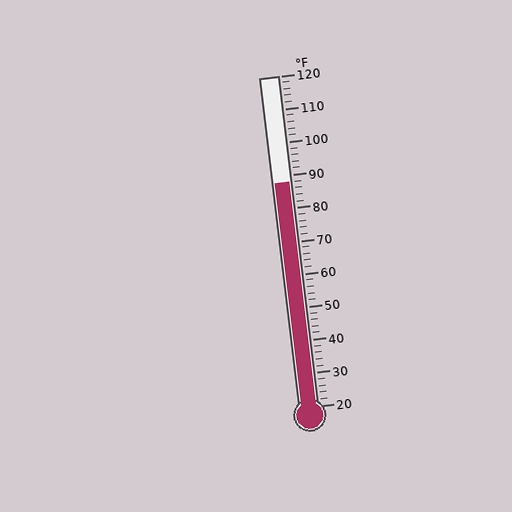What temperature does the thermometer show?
The thermometer shows approximately 88°F.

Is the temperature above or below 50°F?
The temperature is above 50°F.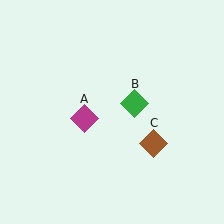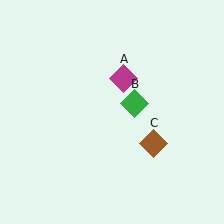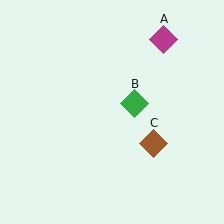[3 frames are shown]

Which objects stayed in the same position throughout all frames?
Green diamond (object B) and brown diamond (object C) remained stationary.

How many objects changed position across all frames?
1 object changed position: magenta diamond (object A).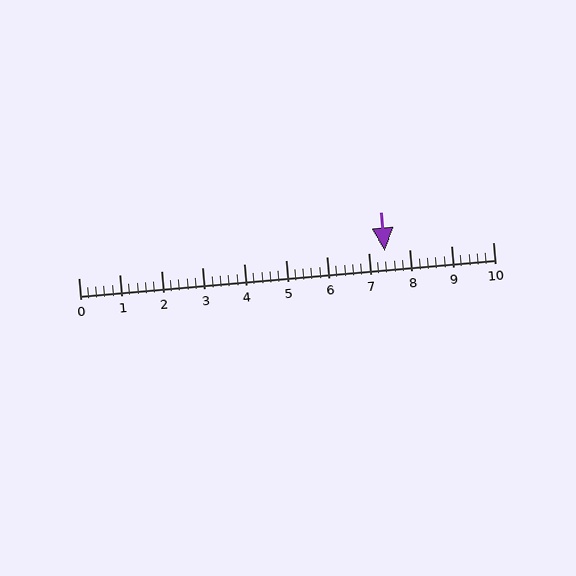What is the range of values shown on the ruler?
The ruler shows values from 0 to 10.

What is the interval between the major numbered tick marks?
The major tick marks are spaced 1 units apart.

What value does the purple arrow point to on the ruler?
The purple arrow points to approximately 7.4.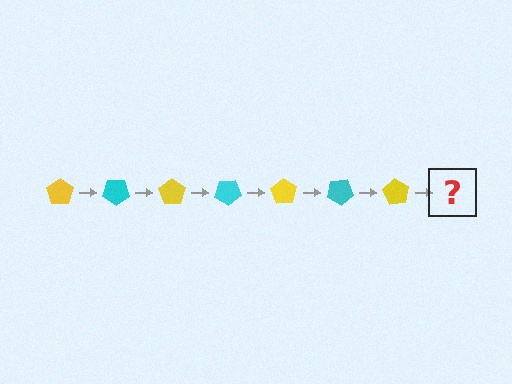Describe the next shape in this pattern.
It should be a cyan pentagon, rotated 245 degrees from the start.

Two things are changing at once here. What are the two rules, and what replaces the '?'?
The two rules are that it rotates 35 degrees each step and the color cycles through yellow and cyan. The '?' should be a cyan pentagon, rotated 245 degrees from the start.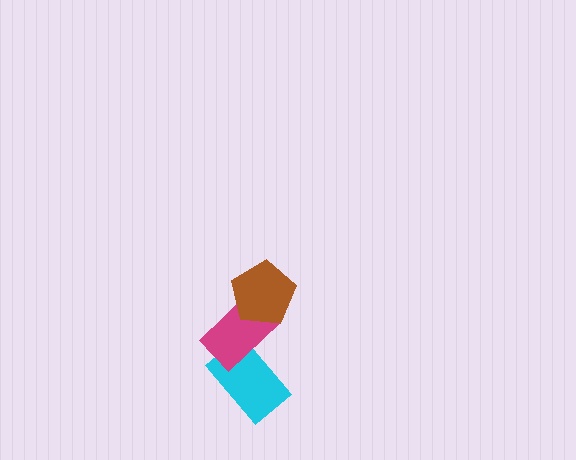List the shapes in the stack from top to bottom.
From top to bottom: the brown pentagon, the magenta rectangle, the cyan rectangle.